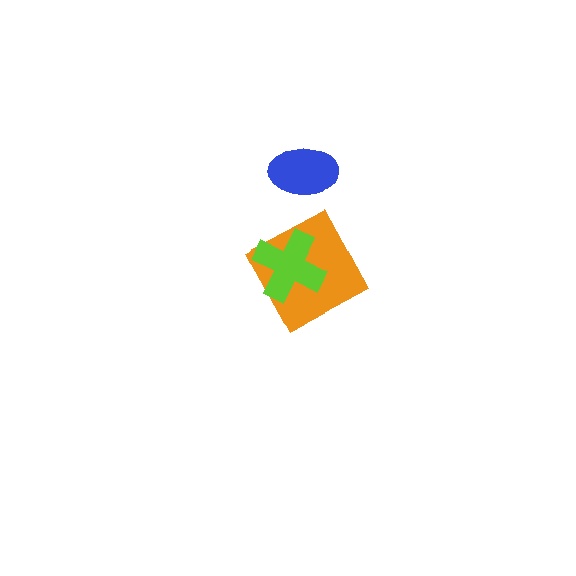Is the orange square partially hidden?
Yes, it is partially covered by another shape.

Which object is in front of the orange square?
The lime cross is in front of the orange square.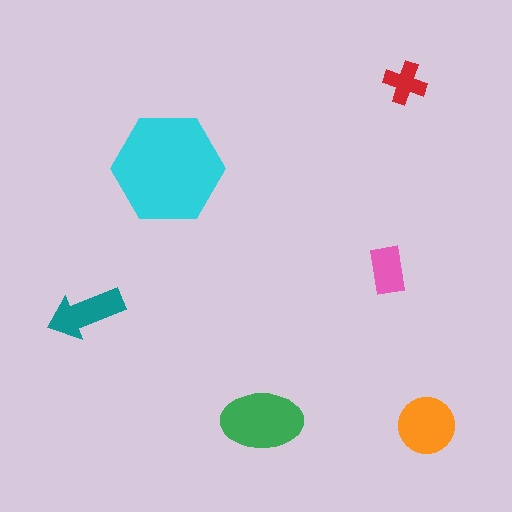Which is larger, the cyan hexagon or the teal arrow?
The cyan hexagon.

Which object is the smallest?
The red cross.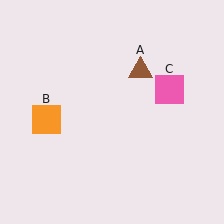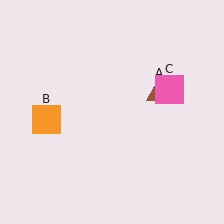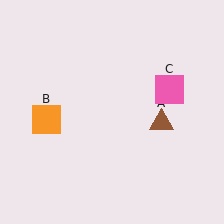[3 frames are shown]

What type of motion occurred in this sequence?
The brown triangle (object A) rotated clockwise around the center of the scene.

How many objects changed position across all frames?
1 object changed position: brown triangle (object A).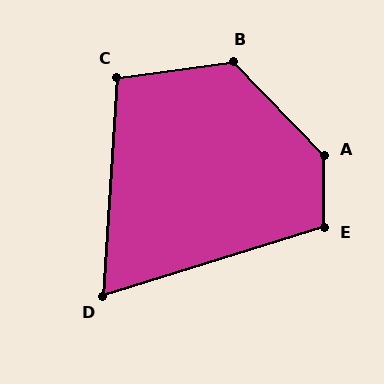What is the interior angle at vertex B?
Approximately 126 degrees (obtuse).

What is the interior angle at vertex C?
Approximately 102 degrees (obtuse).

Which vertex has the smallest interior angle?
D, at approximately 69 degrees.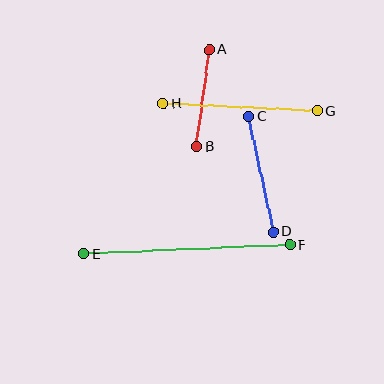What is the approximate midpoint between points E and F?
The midpoint is at approximately (187, 249) pixels.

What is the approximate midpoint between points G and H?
The midpoint is at approximately (240, 107) pixels.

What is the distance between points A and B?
The distance is approximately 98 pixels.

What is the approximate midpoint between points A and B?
The midpoint is at approximately (203, 98) pixels.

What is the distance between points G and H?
The distance is approximately 154 pixels.